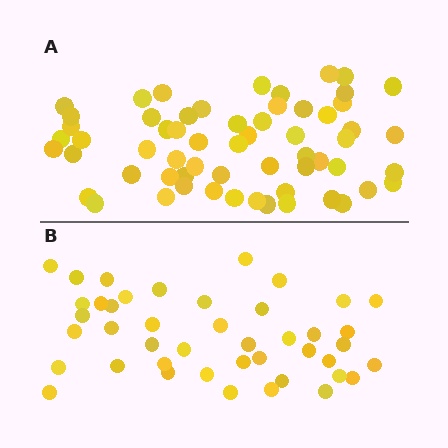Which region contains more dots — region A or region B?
Region A (the top region) has more dots.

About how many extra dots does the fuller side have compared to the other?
Region A has approximately 15 more dots than region B.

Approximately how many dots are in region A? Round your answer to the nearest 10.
About 60 dots.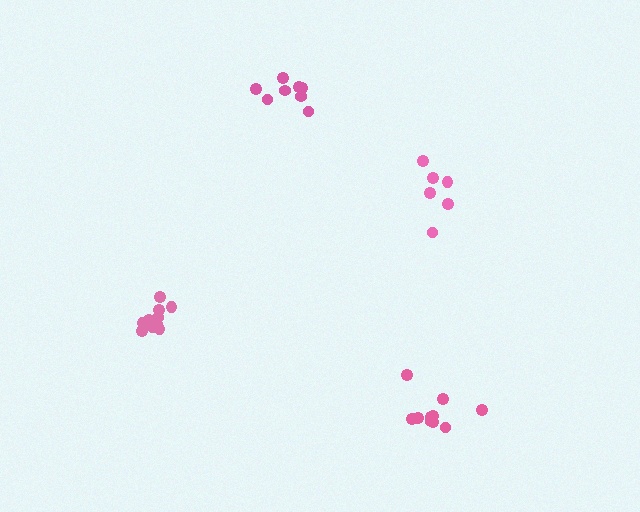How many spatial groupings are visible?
There are 4 spatial groupings.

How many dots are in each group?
Group 1: 6 dots, Group 2: 8 dots, Group 3: 11 dots, Group 4: 10 dots (35 total).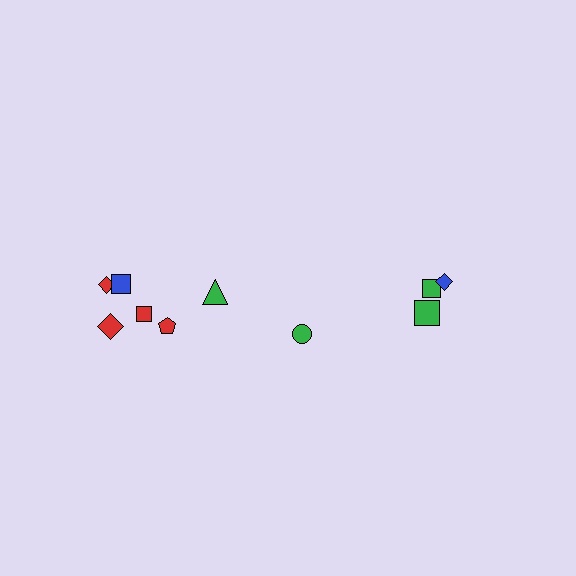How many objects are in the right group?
There are 4 objects.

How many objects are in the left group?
There are 6 objects.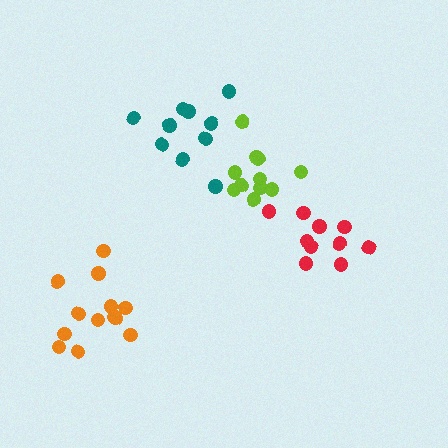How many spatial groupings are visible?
There are 4 spatial groupings.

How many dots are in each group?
Group 1: 13 dots, Group 2: 10 dots, Group 3: 11 dots, Group 4: 10 dots (44 total).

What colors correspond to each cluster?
The clusters are colored: orange, red, lime, teal.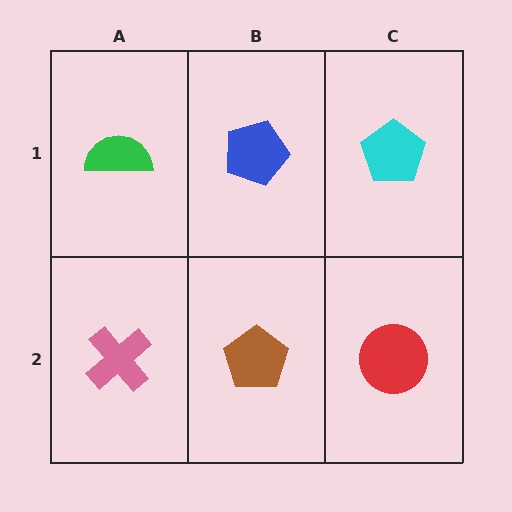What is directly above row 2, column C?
A cyan pentagon.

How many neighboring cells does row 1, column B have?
3.